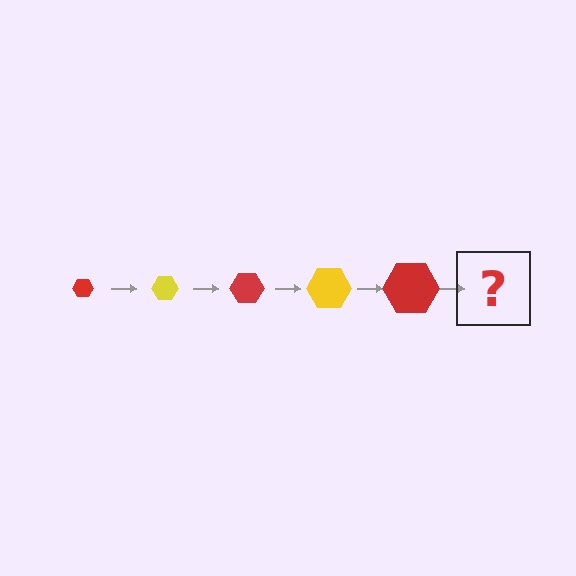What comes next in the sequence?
The next element should be a yellow hexagon, larger than the previous one.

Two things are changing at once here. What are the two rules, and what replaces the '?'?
The two rules are that the hexagon grows larger each step and the color cycles through red and yellow. The '?' should be a yellow hexagon, larger than the previous one.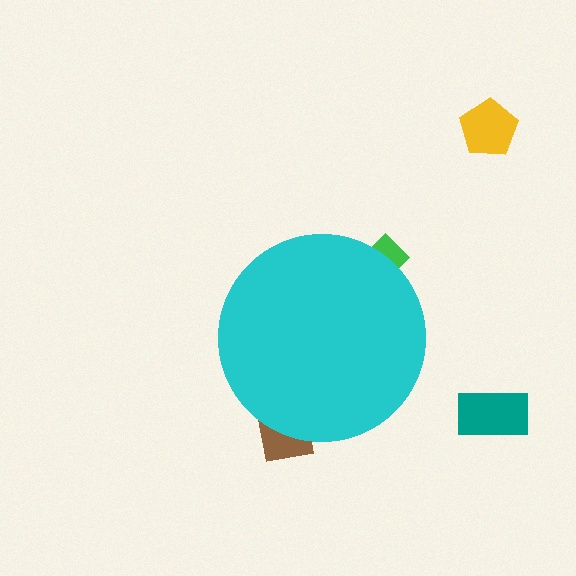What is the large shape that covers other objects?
A cyan circle.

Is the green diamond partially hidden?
Yes, the green diamond is partially hidden behind the cyan circle.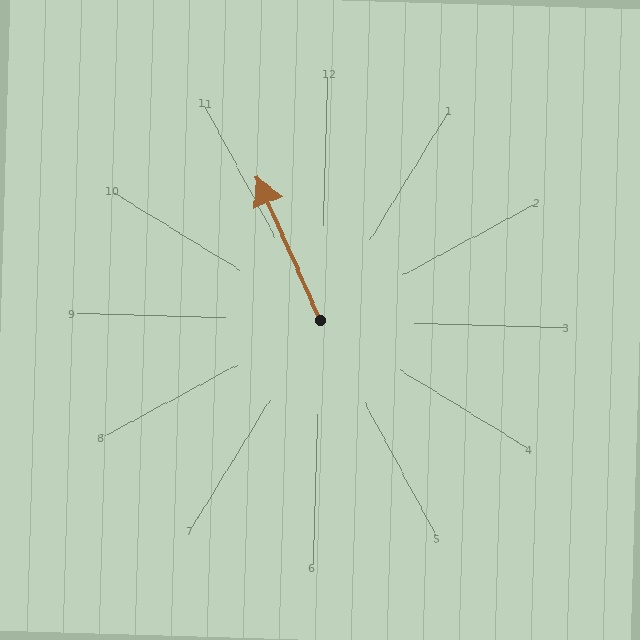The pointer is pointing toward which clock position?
Roughly 11 o'clock.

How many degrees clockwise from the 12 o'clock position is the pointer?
Approximately 334 degrees.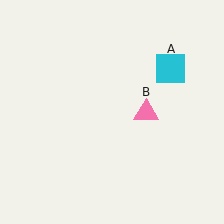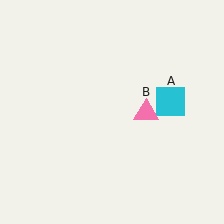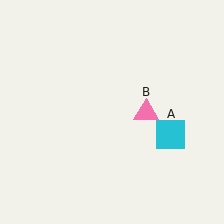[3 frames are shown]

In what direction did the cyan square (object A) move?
The cyan square (object A) moved down.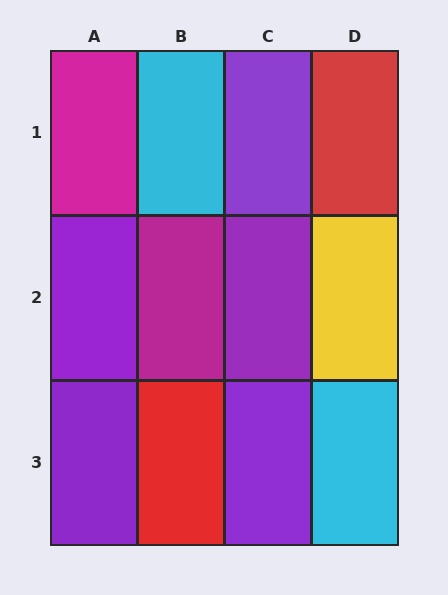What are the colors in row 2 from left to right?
Purple, magenta, purple, yellow.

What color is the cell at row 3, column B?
Red.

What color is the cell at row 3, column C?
Purple.